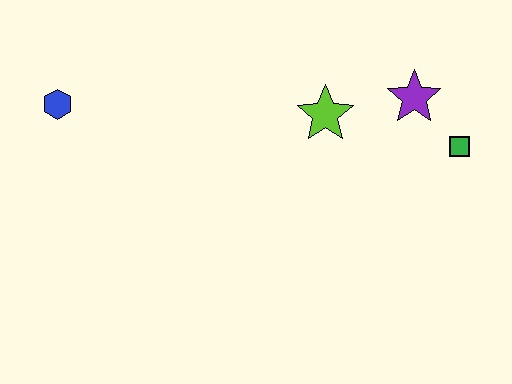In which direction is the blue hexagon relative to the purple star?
The blue hexagon is to the left of the purple star.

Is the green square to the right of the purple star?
Yes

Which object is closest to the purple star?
The green square is closest to the purple star.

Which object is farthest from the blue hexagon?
The green square is farthest from the blue hexagon.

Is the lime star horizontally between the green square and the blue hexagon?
Yes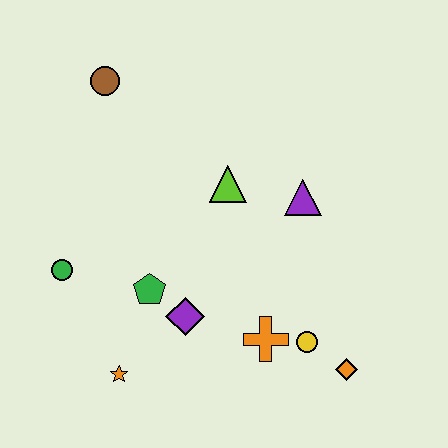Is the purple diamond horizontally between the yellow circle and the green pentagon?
Yes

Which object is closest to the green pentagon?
The purple diamond is closest to the green pentagon.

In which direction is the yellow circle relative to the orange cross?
The yellow circle is to the right of the orange cross.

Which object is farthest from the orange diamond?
The brown circle is farthest from the orange diamond.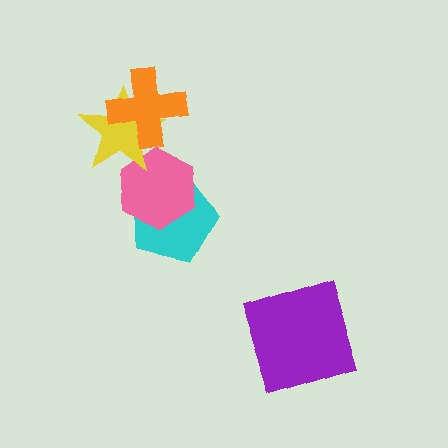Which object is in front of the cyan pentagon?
The pink hexagon is in front of the cyan pentagon.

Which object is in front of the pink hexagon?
The yellow star is in front of the pink hexagon.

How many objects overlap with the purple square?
0 objects overlap with the purple square.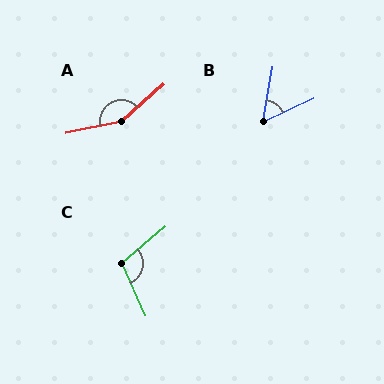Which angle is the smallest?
B, at approximately 56 degrees.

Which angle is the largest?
A, at approximately 150 degrees.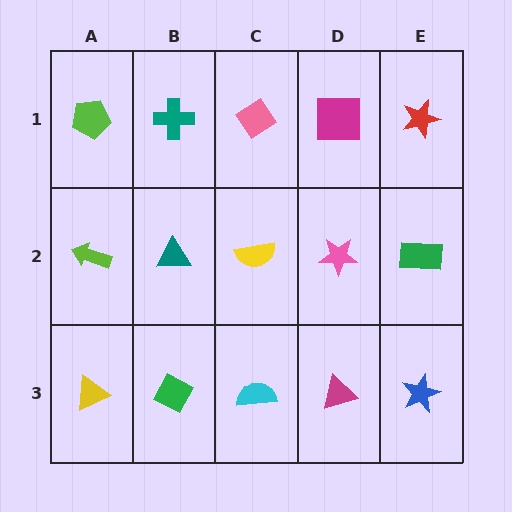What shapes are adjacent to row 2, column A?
A lime pentagon (row 1, column A), a yellow triangle (row 3, column A), a teal triangle (row 2, column B).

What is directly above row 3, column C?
A yellow semicircle.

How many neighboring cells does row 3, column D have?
3.